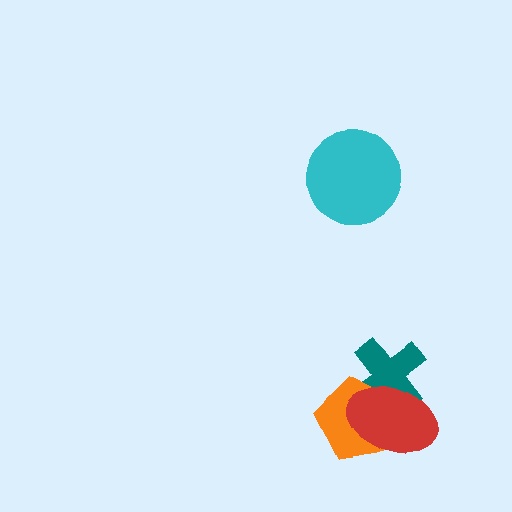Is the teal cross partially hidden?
Yes, it is partially covered by another shape.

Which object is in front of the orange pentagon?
The red ellipse is in front of the orange pentagon.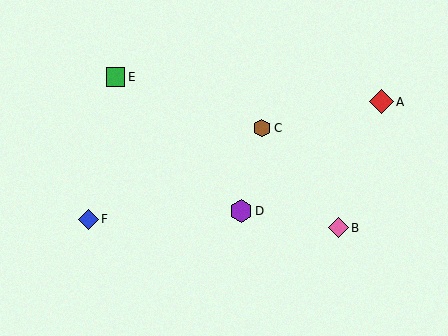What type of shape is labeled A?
Shape A is a red diamond.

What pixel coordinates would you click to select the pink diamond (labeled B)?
Click at (338, 228) to select the pink diamond B.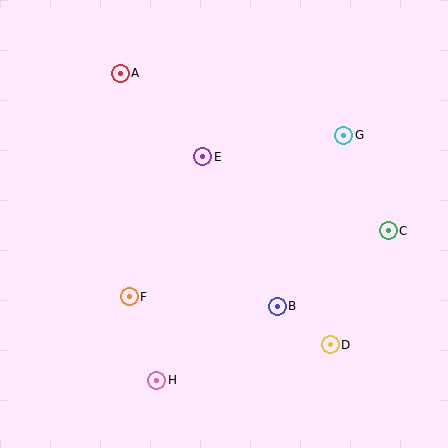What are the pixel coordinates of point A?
Point A is at (120, 73).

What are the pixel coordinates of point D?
Point D is at (330, 345).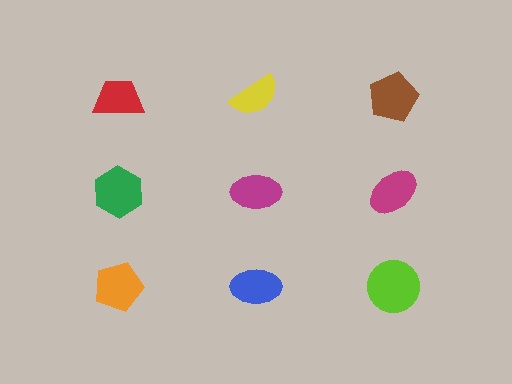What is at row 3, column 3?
A lime circle.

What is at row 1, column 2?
A yellow semicircle.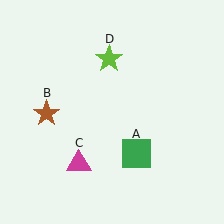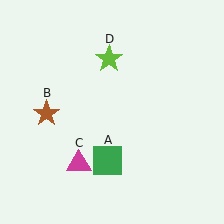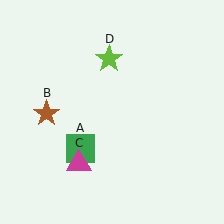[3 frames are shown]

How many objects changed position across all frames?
1 object changed position: green square (object A).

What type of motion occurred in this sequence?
The green square (object A) rotated clockwise around the center of the scene.